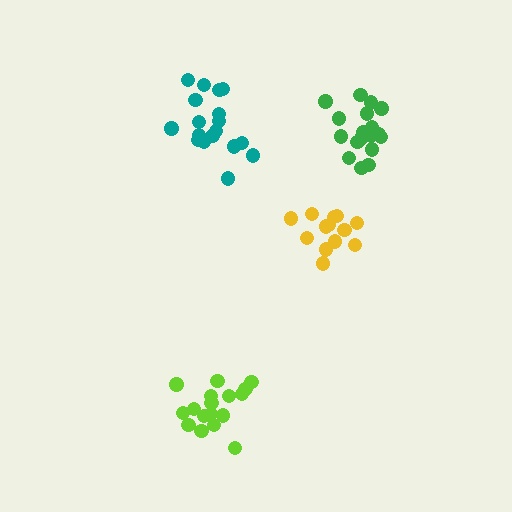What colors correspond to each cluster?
The clusters are colored: yellow, teal, lime, green.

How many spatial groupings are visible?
There are 4 spatial groupings.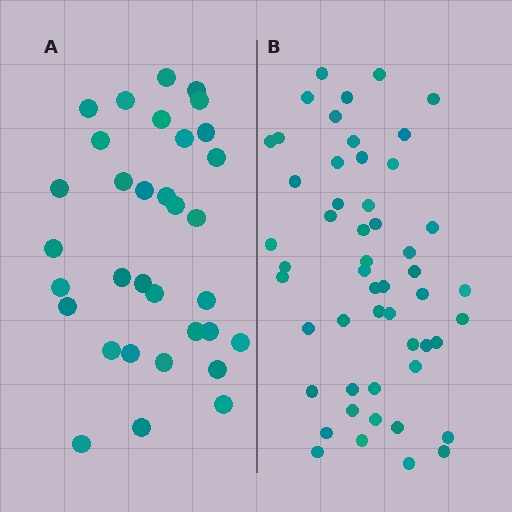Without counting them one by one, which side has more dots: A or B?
Region B (the right region) has more dots.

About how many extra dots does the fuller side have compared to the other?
Region B has approximately 20 more dots than region A.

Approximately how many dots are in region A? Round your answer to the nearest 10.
About 30 dots. (The exact count is 33, which rounds to 30.)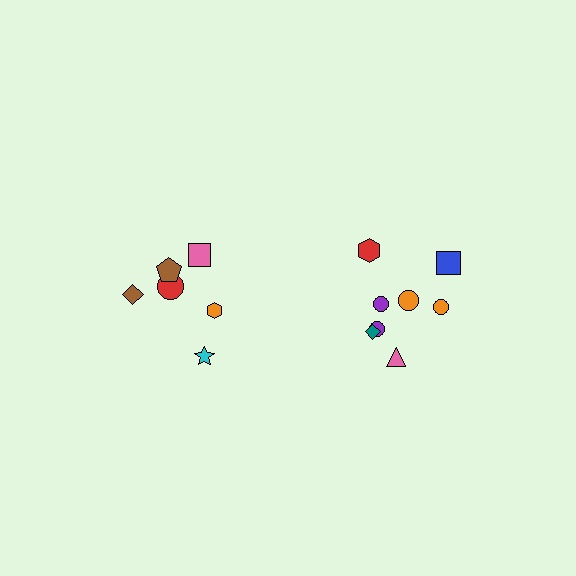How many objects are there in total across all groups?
There are 14 objects.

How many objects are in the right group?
There are 8 objects.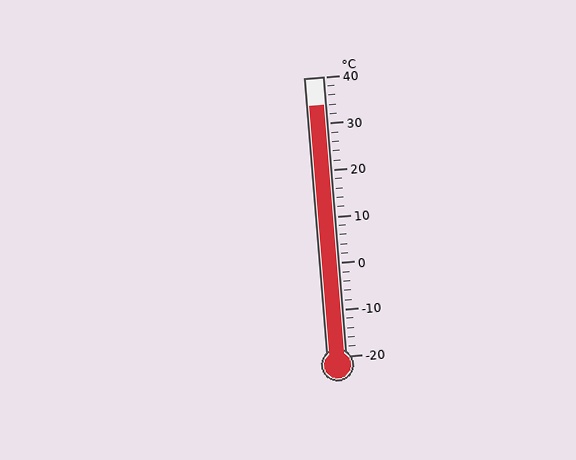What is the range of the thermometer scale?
The thermometer scale ranges from -20°C to 40°C.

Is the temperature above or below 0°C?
The temperature is above 0°C.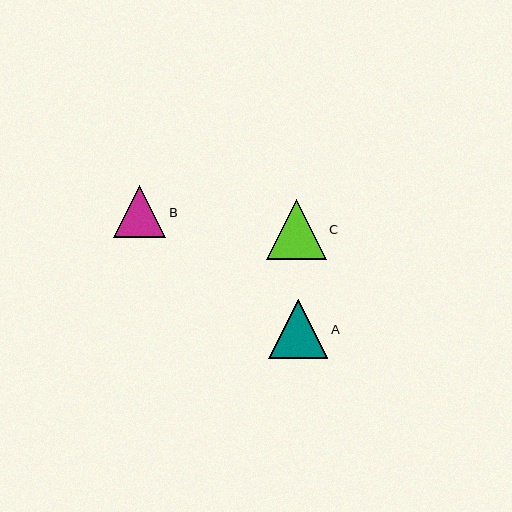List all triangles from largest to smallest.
From largest to smallest: C, A, B.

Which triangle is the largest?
Triangle C is the largest with a size of approximately 60 pixels.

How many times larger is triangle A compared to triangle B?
Triangle A is approximately 1.1 times the size of triangle B.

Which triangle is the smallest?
Triangle B is the smallest with a size of approximately 52 pixels.